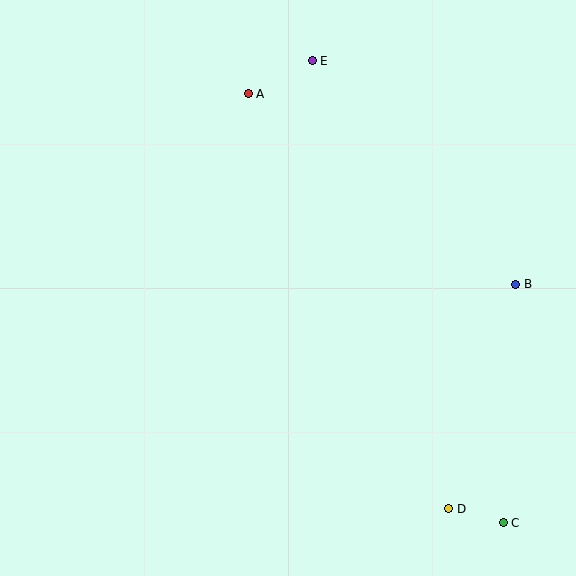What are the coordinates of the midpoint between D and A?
The midpoint between D and A is at (348, 301).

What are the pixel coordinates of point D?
Point D is at (449, 509).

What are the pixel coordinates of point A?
Point A is at (248, 94).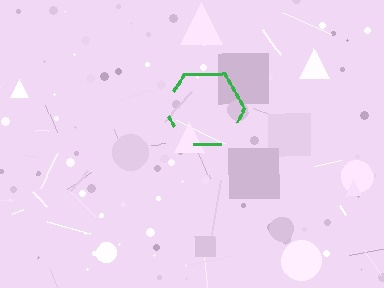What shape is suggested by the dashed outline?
The dashed outline suggests a hexagon.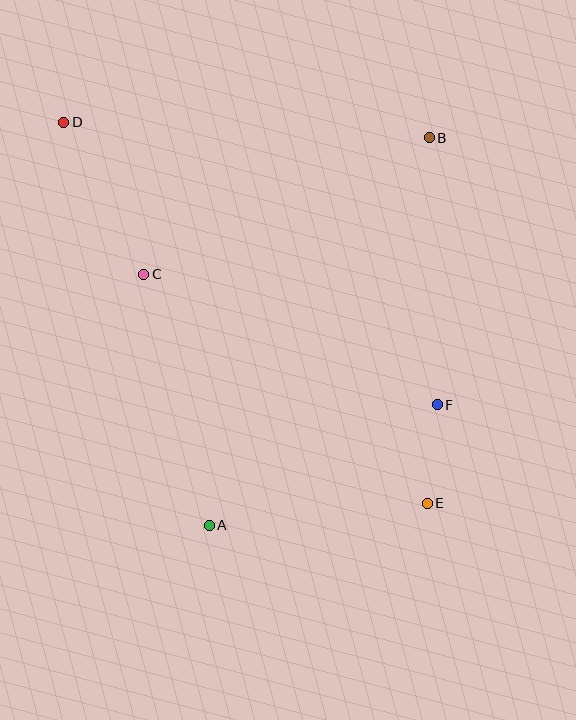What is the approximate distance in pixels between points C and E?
The distance between C and E is approximately 365 pixels.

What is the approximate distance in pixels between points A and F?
The distance between A and F is approximately 258 pixels.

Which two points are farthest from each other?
Points D and E are farthest from each other.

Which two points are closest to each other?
Points E and F are closest to each other.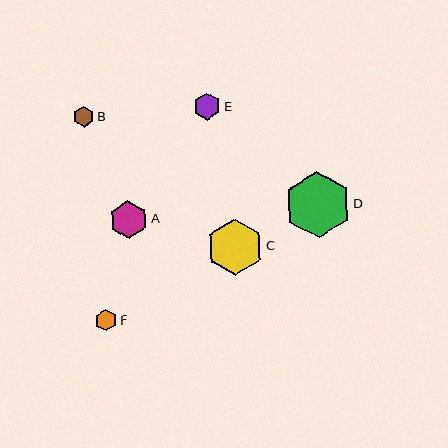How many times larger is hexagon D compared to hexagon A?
Hexagon D is approximately 1.8 times the size of hexagon A.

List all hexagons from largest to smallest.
From largest to smallest: D, C, A, E, F, B.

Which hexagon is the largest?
Hexagon D is the largest with a size of approximately 66 pixels.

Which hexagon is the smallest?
Hexagon B is the smallest with a size of approximately 21 pixels.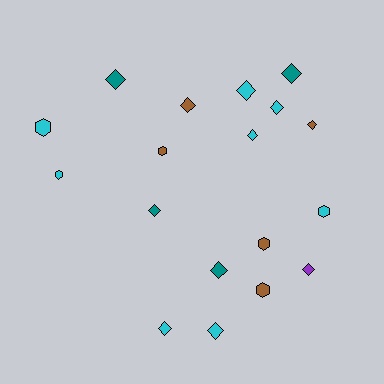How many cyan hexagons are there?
There are 3 cyan hexagons.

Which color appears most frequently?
Cyan, with 8 objects.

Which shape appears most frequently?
Diamond, with 12 objects.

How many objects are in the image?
There are 18 objects.